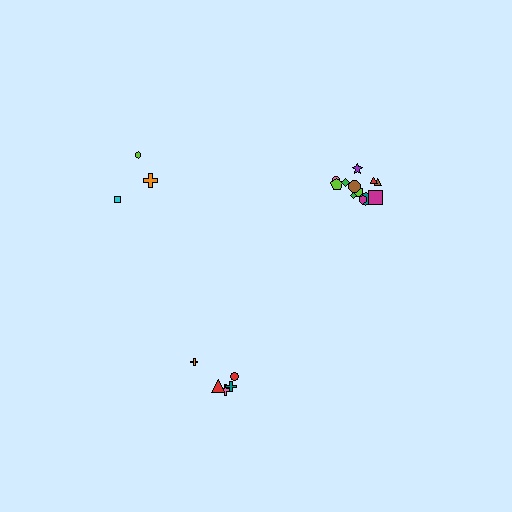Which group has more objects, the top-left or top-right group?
The top-right group.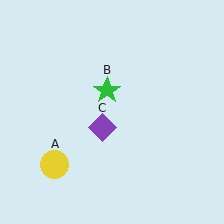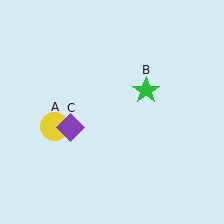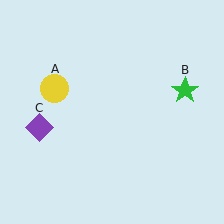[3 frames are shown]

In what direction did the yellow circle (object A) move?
The yellow circle (object A) moved up.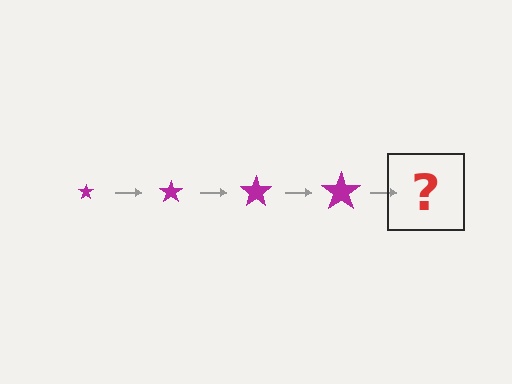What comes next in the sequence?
The next element should be a magenta star, larger than the previous one.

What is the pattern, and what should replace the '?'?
The pattern is that the star gets progressively larger each step. The '?' should be a magenta star, larger than the previous one.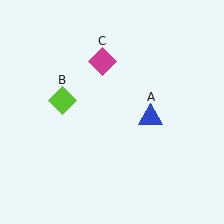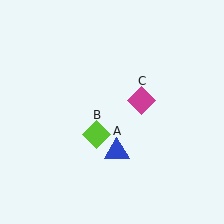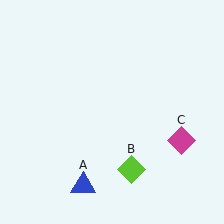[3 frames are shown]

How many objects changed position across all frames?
3 objects changed position: blue triangle (object A), lime diamond (object B), magenta diamond (object C).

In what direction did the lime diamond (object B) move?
The lime diamond (object B) moved down and to the right.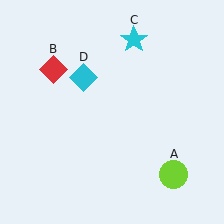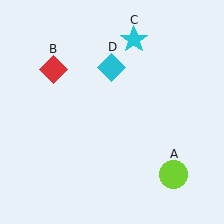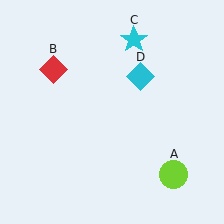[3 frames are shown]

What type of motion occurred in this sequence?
The cyan diamond (object D) rotated clockwise around the center of the scene.